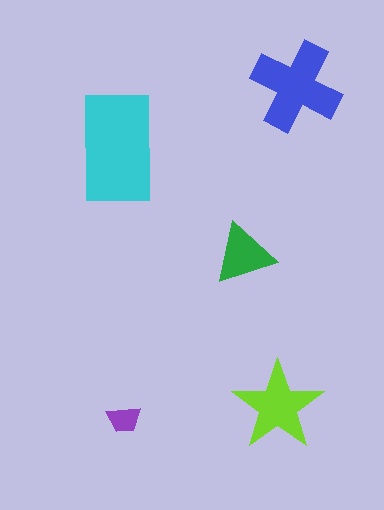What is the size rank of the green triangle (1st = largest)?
4th.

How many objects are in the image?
There are 5 objects in the image.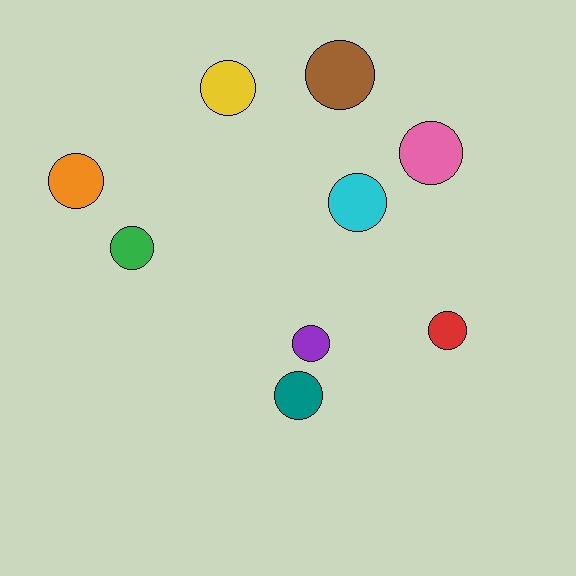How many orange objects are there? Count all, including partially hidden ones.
There is 1 orange object.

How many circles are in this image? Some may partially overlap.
There are 9 circles.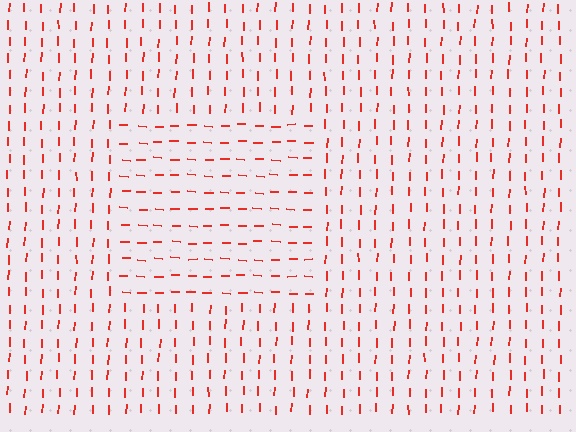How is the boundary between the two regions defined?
The boundary is defined purely by a change in line orientation (approximately 90 degrees difference). All lines are the same color and thickness.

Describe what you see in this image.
The image is filled with small red line segments. A rectangle region in the image has lines oriented differently from the surrounding lines, creating a visible texture boundary.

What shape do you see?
I see a rectangle.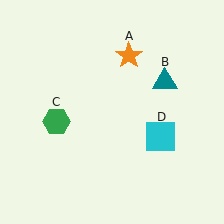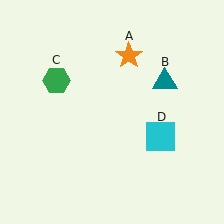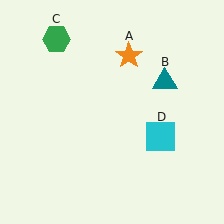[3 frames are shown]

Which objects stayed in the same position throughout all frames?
Orange star (object A) and teal triangle (object B) and cyan square (object D) remained stationary.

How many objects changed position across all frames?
1 object changed position: green hexagon (object C).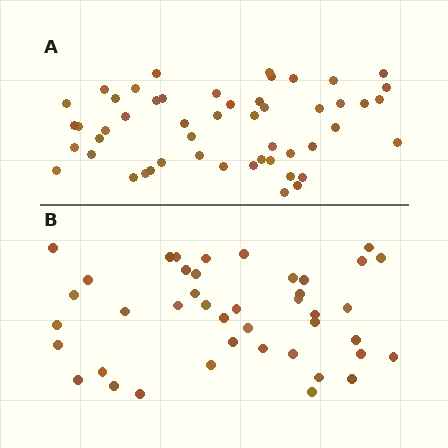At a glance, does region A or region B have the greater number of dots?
Region A (the top region) has more dots.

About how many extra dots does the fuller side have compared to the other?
Region A has roughly 8 or so more dots than region B.